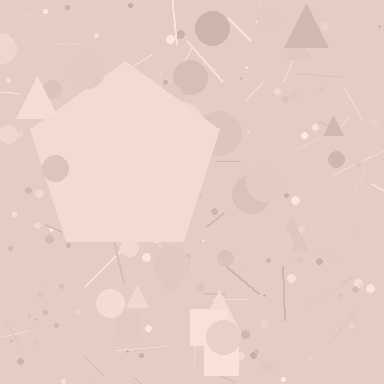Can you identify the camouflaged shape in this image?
The camouflaged shape is a pentagon.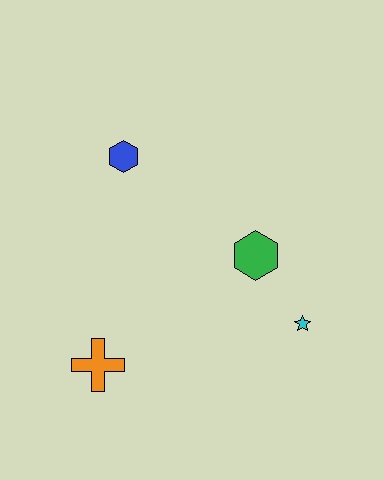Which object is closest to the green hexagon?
The cyan star is closest to the green hexagon.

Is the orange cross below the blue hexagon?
Yes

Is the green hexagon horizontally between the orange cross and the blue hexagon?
No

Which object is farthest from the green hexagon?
The orange cross is farthest from the green hexagon.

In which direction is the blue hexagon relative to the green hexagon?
The blue hexagon is to the left of the green hexagon.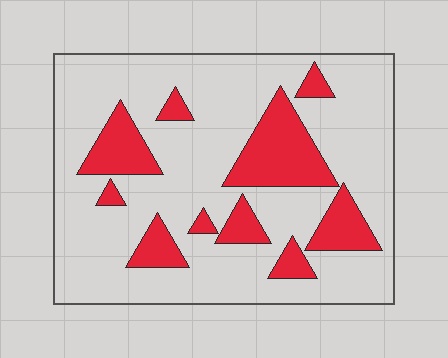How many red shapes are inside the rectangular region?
10.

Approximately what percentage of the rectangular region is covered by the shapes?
Approximately 20%.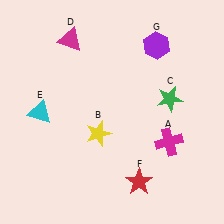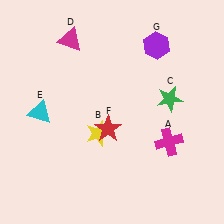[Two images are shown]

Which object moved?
The red star (F) moved up.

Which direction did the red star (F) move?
The red star (F) moved up.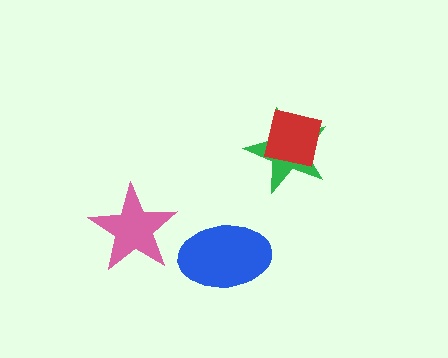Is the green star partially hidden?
Yes, it is partially covered by another shape.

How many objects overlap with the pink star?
0 objects overlap with the pink star.